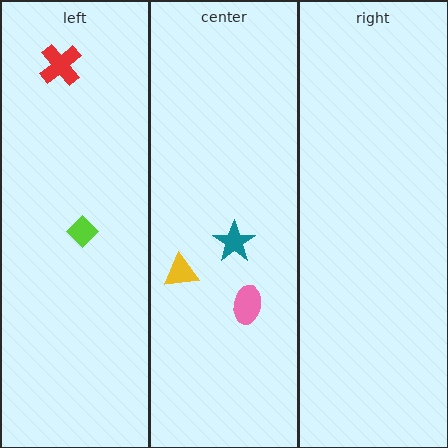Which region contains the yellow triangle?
The center region.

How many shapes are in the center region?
3.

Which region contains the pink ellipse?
The center region.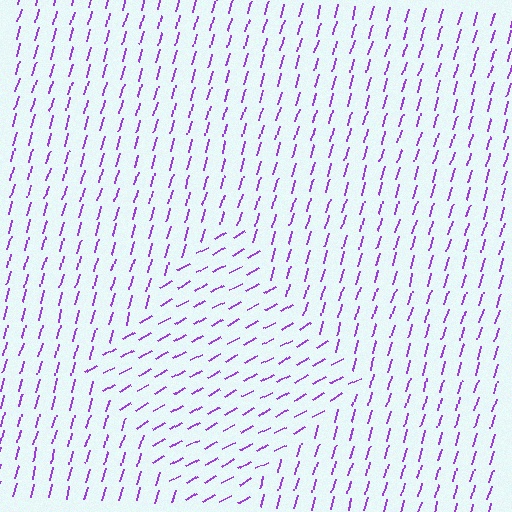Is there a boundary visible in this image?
Yes, there is a texture boundary formed by a change in line orientation.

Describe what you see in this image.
The image is filled with small purple line segments. A diamond region in the image has lines oriented differently from the surrounding lines, creating a visible texture boundary.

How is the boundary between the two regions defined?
The boundary is defined purely by a change in line orientation (approximately 45 degrees difference). All lines are the same color and thickness.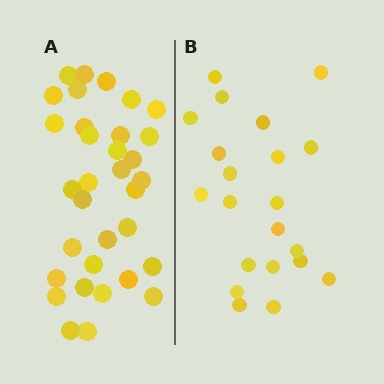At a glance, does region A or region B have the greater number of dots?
Region A (the left region) has more dots.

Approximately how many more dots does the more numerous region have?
Region A has roughly 12 or so more dots than region B.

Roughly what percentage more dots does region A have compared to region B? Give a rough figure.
About 55% more.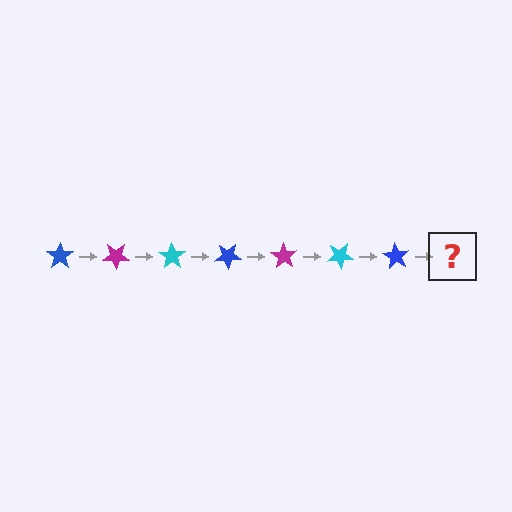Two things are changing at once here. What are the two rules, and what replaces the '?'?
The two rules are that it rotates 35 degrees each step and the color cycles through blue, magenta, and cyan. The '?' should be a magenta star, rotated 245 degrees from the start.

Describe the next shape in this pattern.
It should be a magenta star, rotated 245 degrees from the start.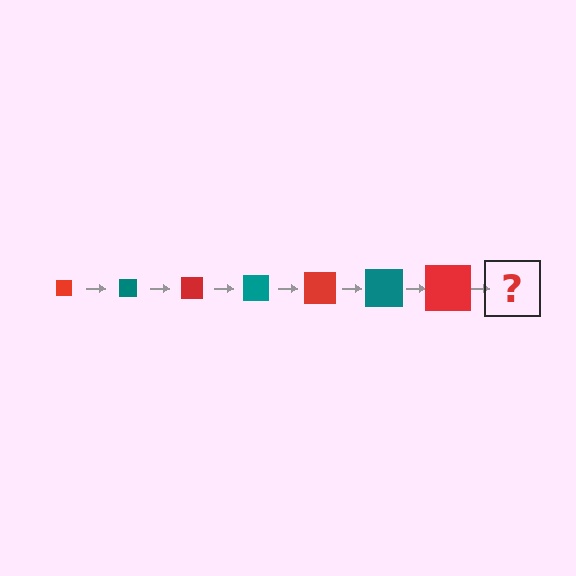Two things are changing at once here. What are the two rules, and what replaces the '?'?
The two rules are that the square grows larger each step and the color cycles through red and teal. The '?' should be a teal square, larger than the previous one.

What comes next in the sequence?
The next element should be a teal square, larger than the previous one.